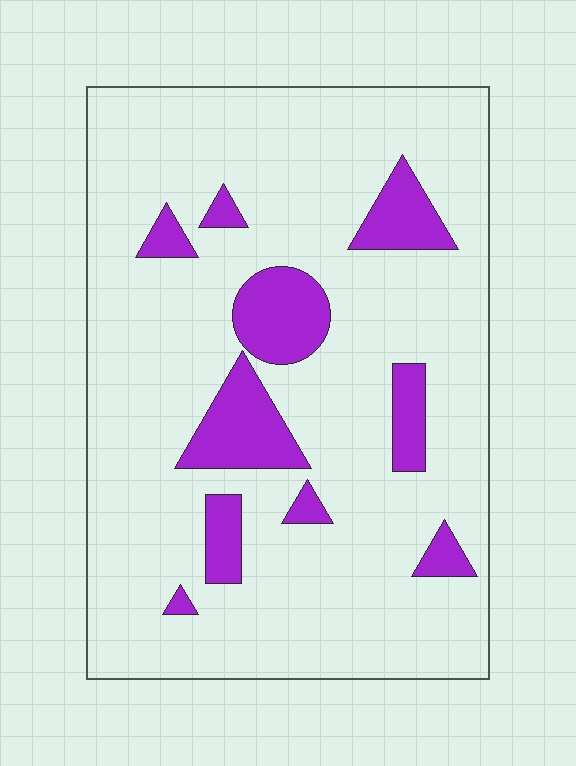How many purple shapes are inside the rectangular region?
10.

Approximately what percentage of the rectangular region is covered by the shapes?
Approximately 15%.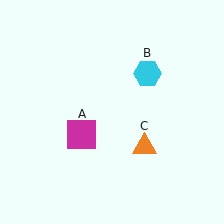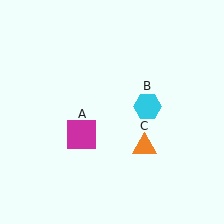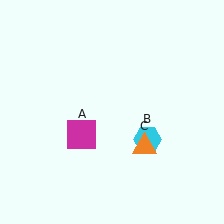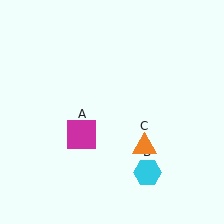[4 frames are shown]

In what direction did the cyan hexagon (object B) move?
The cyan hexagon (object B) moved down.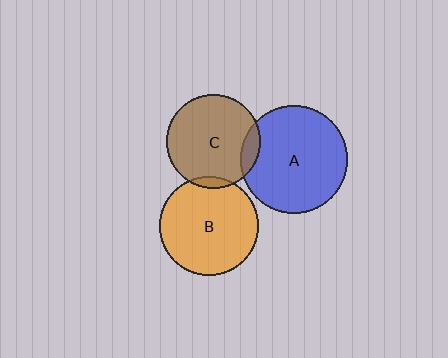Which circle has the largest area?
Circle A (blue).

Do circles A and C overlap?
Yes.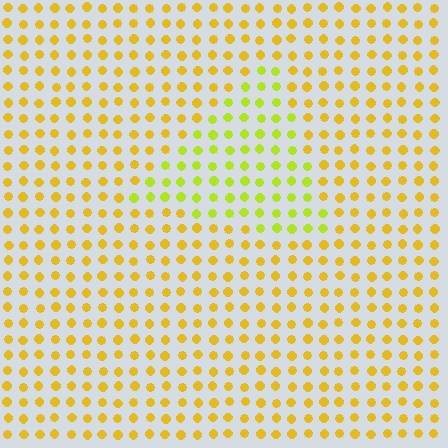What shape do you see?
I see a triangle.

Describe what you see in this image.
The image is filled with small yellow elements in a uniform arrangement. A triangle-shaped region is visible where the elements are tinted to a slightly different hue, forming a subtle color boundary.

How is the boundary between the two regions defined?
The boundary is defined purely by a slight shift in hue (about 30 degrees). Spacing, size, and orientation are identical on both sides.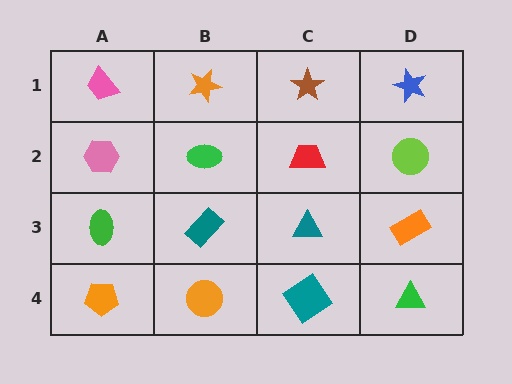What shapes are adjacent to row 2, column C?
A brown star (row 1, column C), a teal triangle (row 3, column C), a green ellipse (row 2, column B), a lime circle (row 2, column D).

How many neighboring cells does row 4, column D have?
2.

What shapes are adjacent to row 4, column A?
A green ellipse (row 3, column A), an orange circle (row 4, column B).